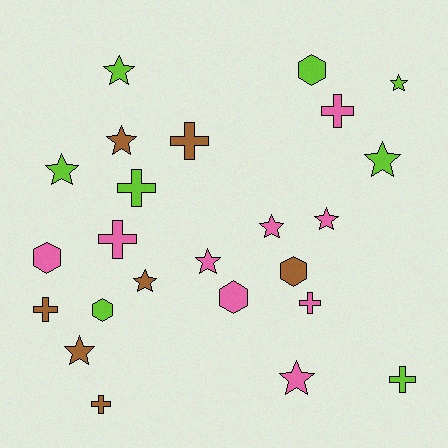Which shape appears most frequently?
Star, with 11 objects.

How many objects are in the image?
There are 24 objects.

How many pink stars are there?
There are 4 pink stars.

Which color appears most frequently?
Pink, with 9 objects.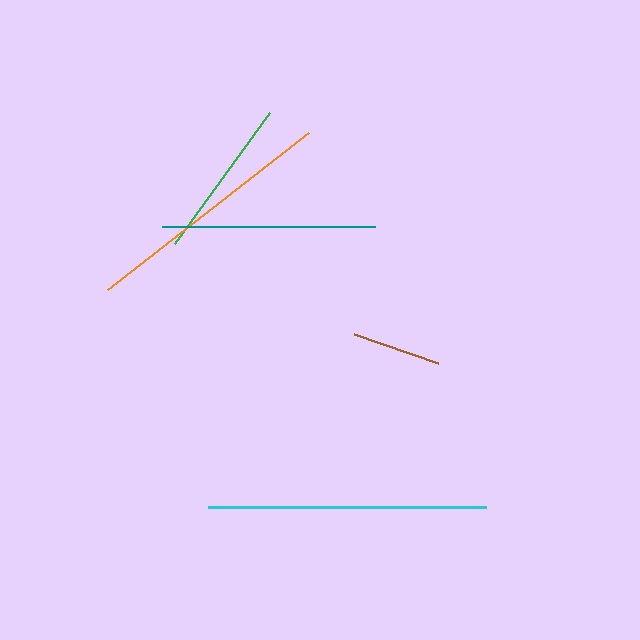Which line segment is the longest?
The cyan line is the longest at approximately 278 pixels.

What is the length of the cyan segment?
The cyan segment is approximately 278 pixels long.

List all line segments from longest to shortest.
From longest to shortest: cyan, orange, teal, green, brown.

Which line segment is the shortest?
The brown line is the shortest at approximately 89 pixels.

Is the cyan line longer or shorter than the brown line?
The cyan line is longer than the brown line.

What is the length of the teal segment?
The teal segment is approximately 213 pixels long.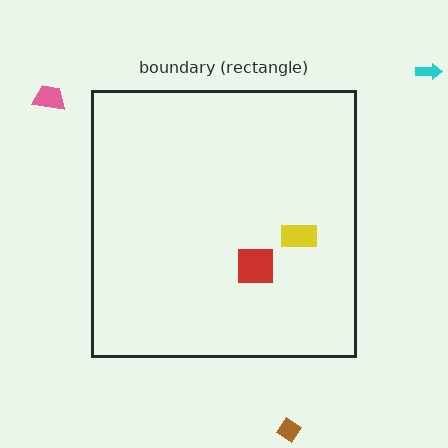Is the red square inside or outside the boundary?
Inside.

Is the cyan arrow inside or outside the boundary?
Outside.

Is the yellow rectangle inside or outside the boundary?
Inside.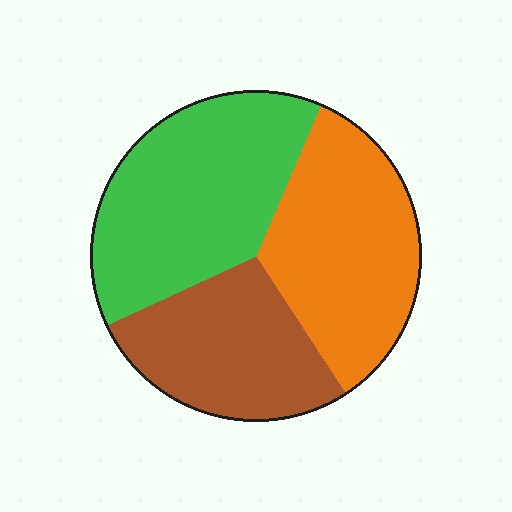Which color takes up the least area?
Brown, at roughly 25%.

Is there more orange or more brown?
Orange.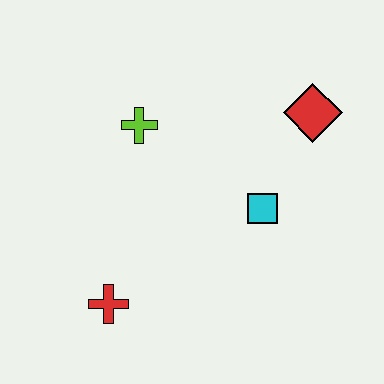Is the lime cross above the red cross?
Yes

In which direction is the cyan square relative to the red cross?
The cyan square is to the right of the red cross.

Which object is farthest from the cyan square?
The red cross is farthest from the cyan square.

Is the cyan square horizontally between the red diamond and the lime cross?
Yes